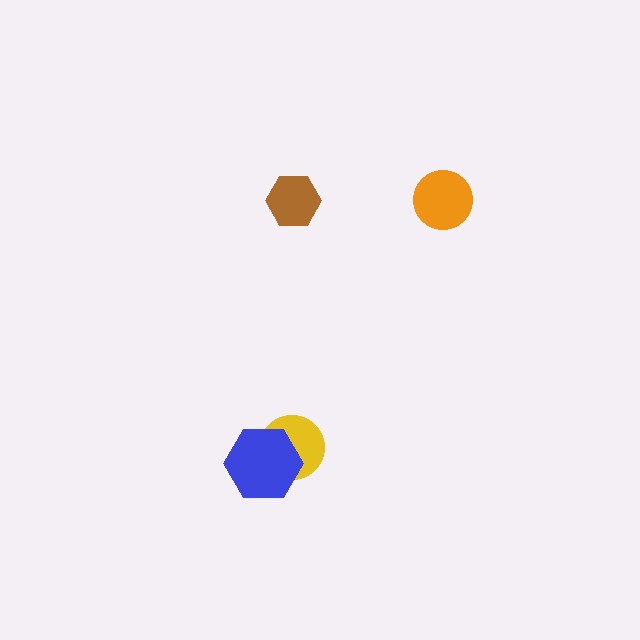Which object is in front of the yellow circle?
The blue hexagon is in front of the yellow circle.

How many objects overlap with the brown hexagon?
0 objects overlap with the brown hexagon.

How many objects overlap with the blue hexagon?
1 object overlaps with the blue hexagon.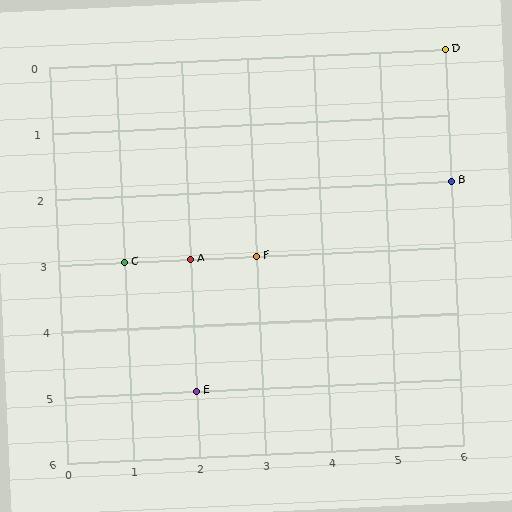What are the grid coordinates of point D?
Point D is at grid coordinates (6, 0).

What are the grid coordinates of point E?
Point E is at grid coordinates (2, 5).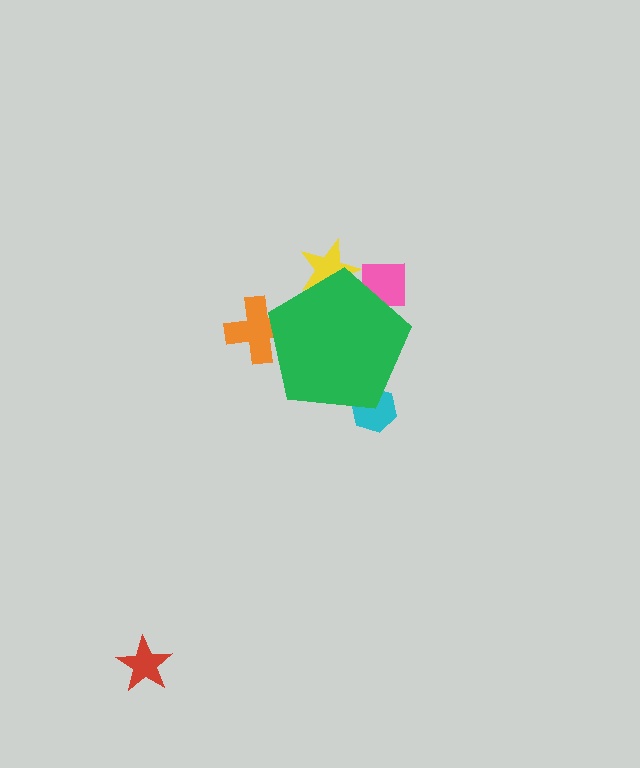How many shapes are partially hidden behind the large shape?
4 shapes are partially hidden.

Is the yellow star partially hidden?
Yes, the yellow star is partially hidden behind the green pentagon.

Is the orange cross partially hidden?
Yes, the orange cross is partially hidden behind the green pentagon.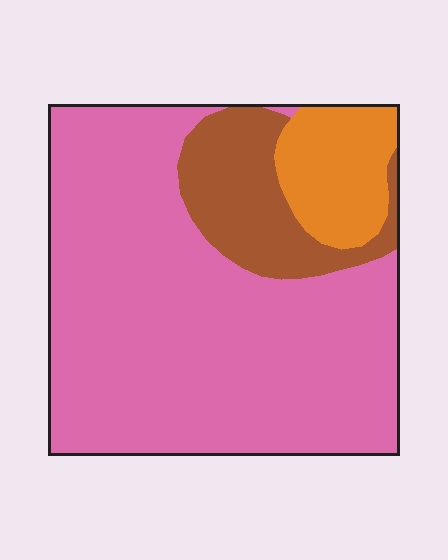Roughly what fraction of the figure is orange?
Orange takes up less than a sixth of the figure.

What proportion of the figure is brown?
Brown covers roughly 15% of the figure.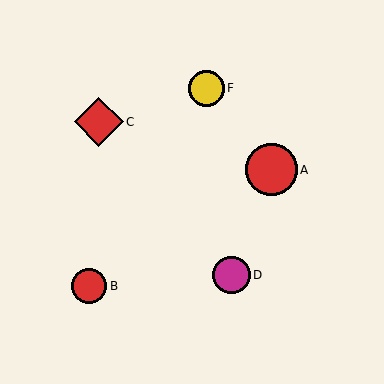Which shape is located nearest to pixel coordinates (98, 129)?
The red diamond (labeled C) at (99, 122) is nearest to that location.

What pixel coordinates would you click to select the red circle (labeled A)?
Click at (271, 170) to select the red circle A.